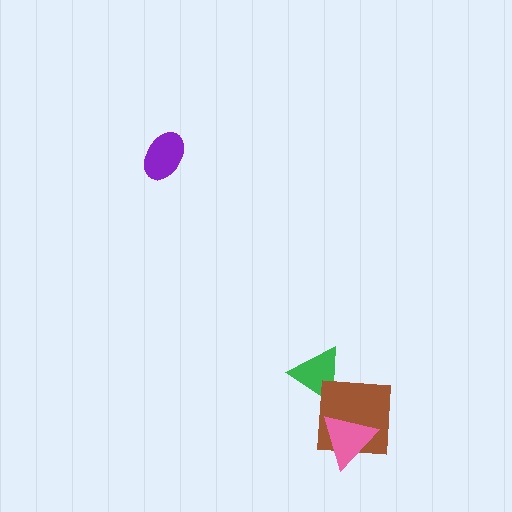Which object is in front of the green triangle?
The brown square is in front of the green triangle.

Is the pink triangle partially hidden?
No, no other shape covers it.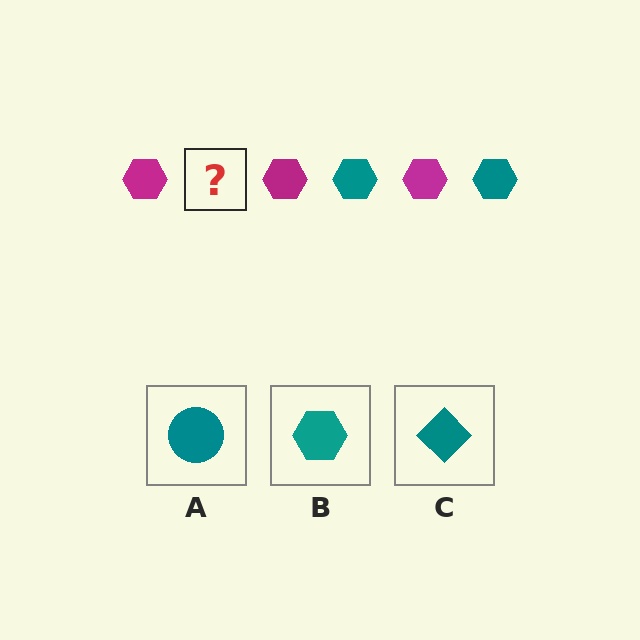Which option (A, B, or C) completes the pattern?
B.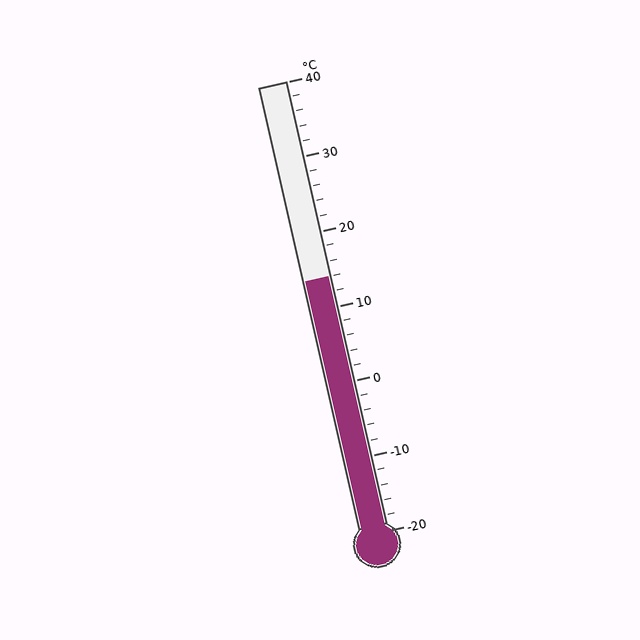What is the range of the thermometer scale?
The thermometer scale ranges from -20°C to 40°C.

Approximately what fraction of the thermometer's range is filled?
The thermometer is filled to approximately 55% of its range.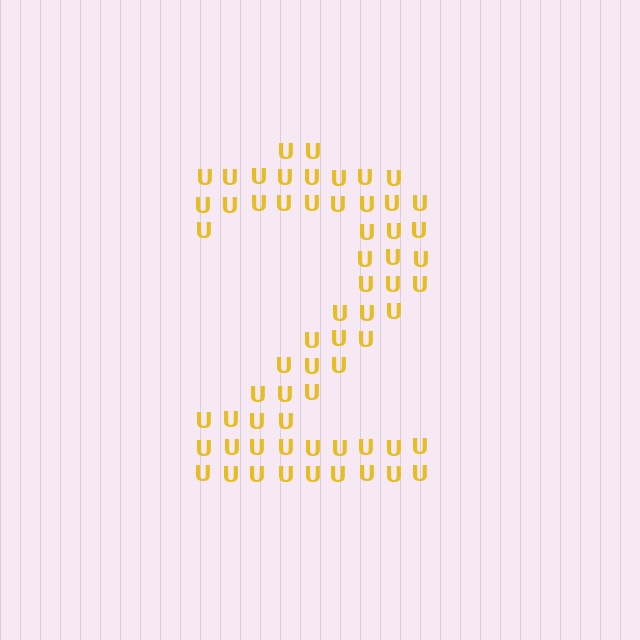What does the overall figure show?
The overall figure shows the digit 2.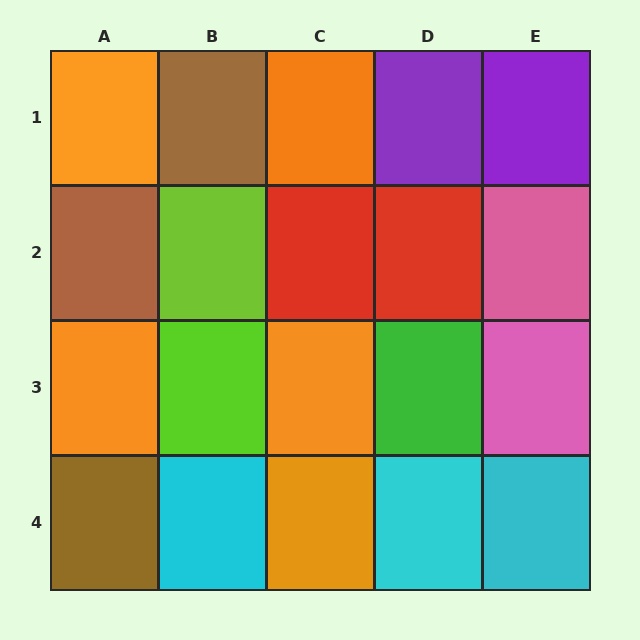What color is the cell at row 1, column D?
Purple.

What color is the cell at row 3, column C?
Orange.